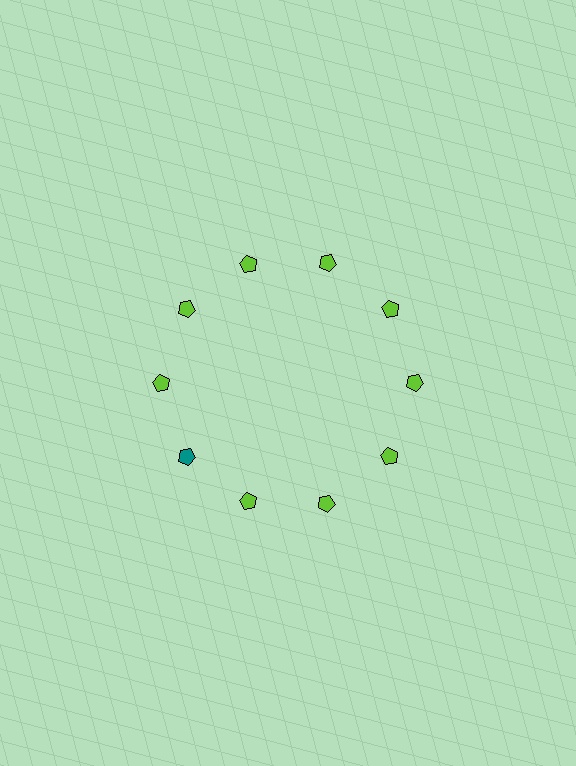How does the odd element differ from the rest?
It has a different color: teal instead of lime.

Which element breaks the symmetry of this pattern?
The teal pentagon at roughly the 8 o'clock position breaks the symmetry. All other shapes are lime pentagons.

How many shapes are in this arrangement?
There are 10 shapes arranged in a ring pattern.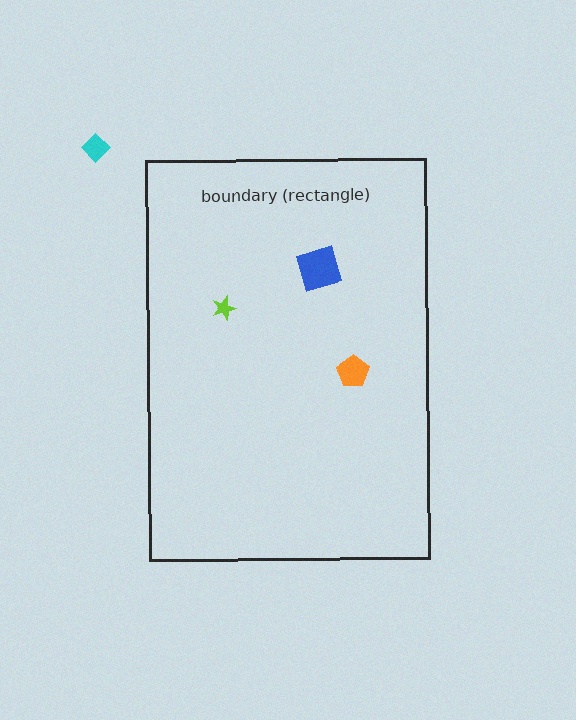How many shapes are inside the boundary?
3 inside, 1 outside.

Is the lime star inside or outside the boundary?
Inside.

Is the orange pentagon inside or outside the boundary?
Inside.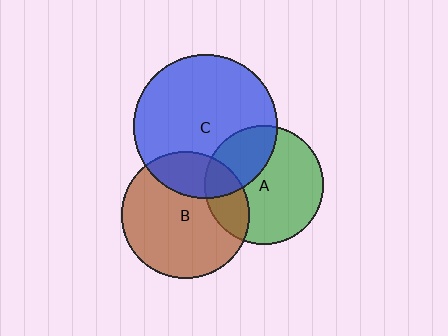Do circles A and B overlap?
Yes.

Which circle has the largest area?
Circle C (blue).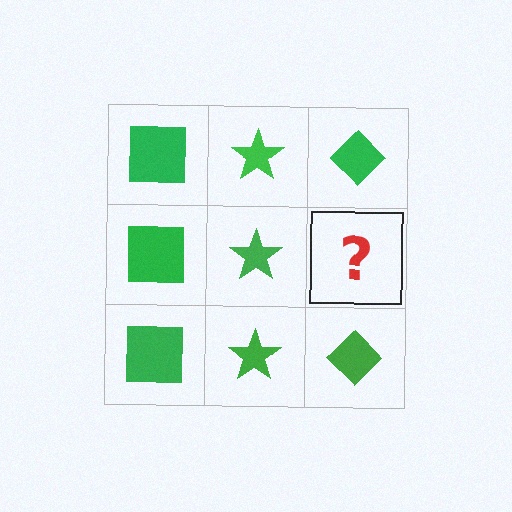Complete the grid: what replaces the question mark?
The question mark should be replaced with a green diamond.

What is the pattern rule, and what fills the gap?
The rule is that each column has a consistent shape. The gap should be filled with a green diamond.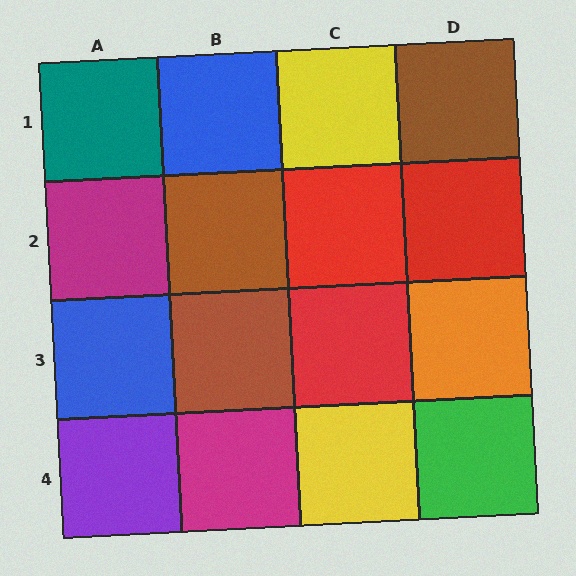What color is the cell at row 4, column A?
Purple.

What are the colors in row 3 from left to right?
Blue, brown, red, orange.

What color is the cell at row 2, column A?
Magenta.